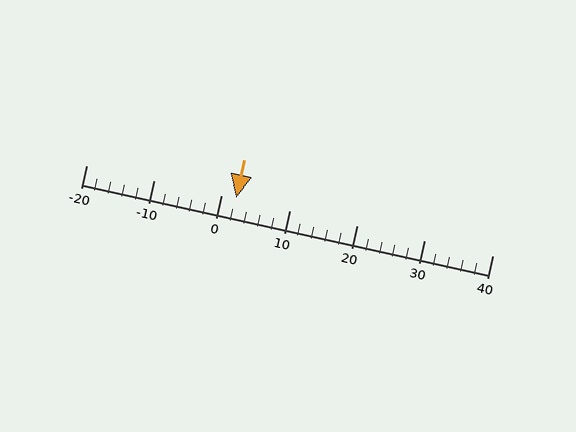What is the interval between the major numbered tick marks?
The major tick marks are spaced 10 units apart.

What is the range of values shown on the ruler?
The ruler shows values from -20 to 40.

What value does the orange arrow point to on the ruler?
The orange arrow points to approximately 2.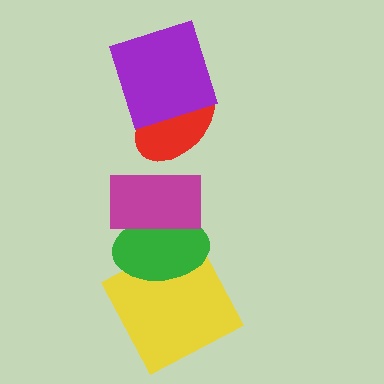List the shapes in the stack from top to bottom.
From top to bottom: the purple square, the red ellipse, the magenta rectangle, the green ellipse, the yellow square.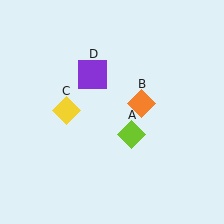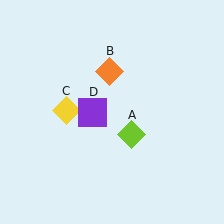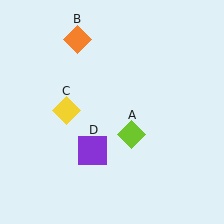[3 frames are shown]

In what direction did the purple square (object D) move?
The purple square (object D) moved down.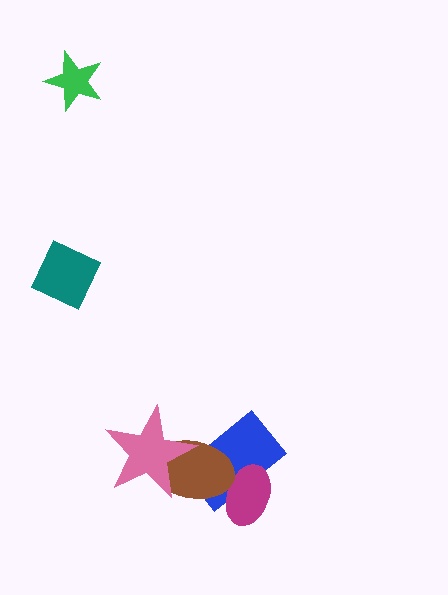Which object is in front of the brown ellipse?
The pink star is in front of the brown ellipse.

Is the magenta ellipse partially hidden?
Yes, it is partially covered by another shape.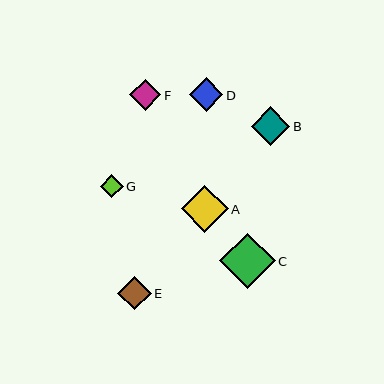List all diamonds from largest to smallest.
From largest to smallest: C, A, B, D, E, F, G.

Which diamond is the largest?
Diamond C is the largest with a size of approximately 55 pixels.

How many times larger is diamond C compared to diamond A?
Diamond C is approximately 1.2 times the size of diamond A.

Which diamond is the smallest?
Diamond G is the smallest with a size of approximately 23 pixels.